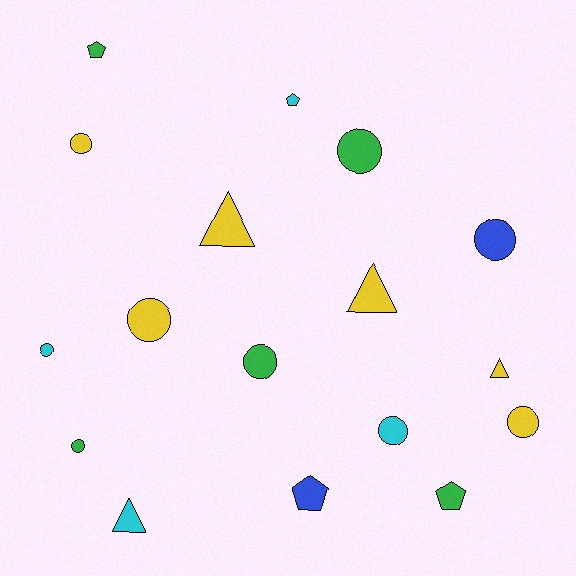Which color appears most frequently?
Yellow, with 6 objects.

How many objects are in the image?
There are 17 objects.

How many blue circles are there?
There is 1 blue circle.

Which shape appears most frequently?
Circle, with 9 objects.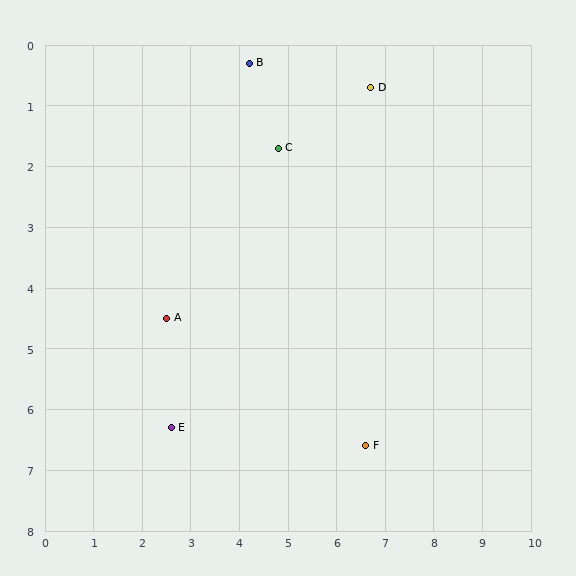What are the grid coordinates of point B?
Point B is at approximately (4.2, 0.3).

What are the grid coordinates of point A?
Point A is at approximately (2.5, 4.5).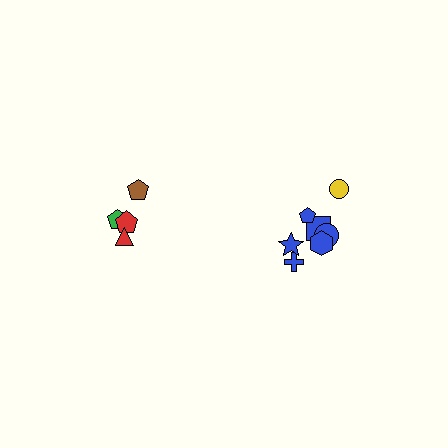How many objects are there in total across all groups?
There are 12 objects.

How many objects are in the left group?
There are 4 objects.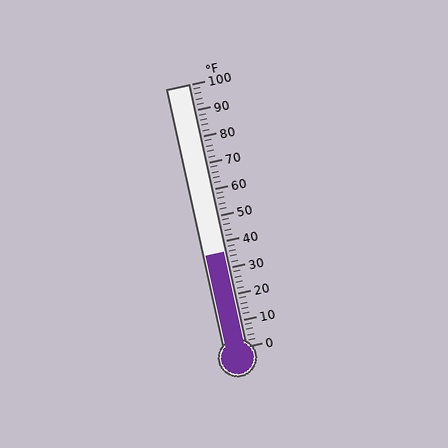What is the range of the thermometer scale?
The thermometer scale ranges from 0°F to 100°F.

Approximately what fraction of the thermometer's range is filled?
The thermometer is filled to approximately 35% of its range.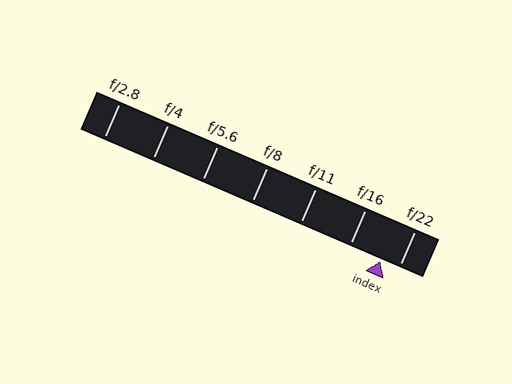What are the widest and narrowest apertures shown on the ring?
The widest aperture shown is f/2.8 and the narrowest is f/22.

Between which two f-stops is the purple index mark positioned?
The index mark is between f/16 and f/22.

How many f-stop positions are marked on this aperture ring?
There are 7 f-stop positions marked.